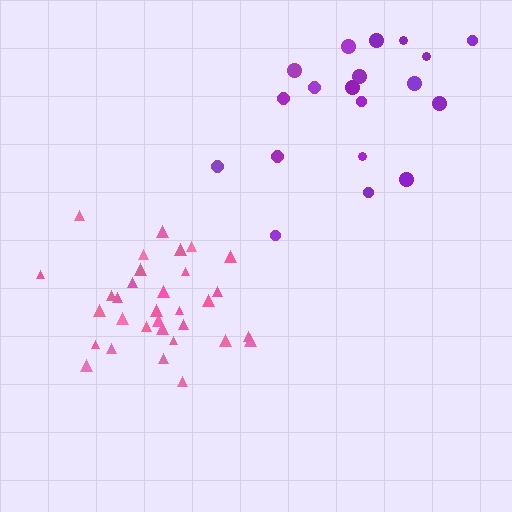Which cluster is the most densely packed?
Pink.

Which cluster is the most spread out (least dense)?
Purple.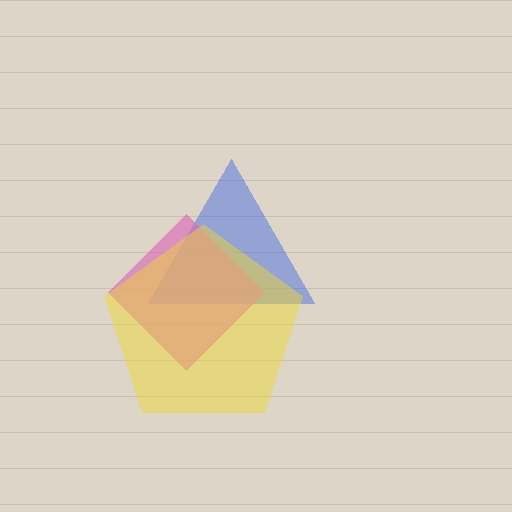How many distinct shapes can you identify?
There are 3 distinct shapes: a blue triangle, a pink diamond, a yellow pentagon.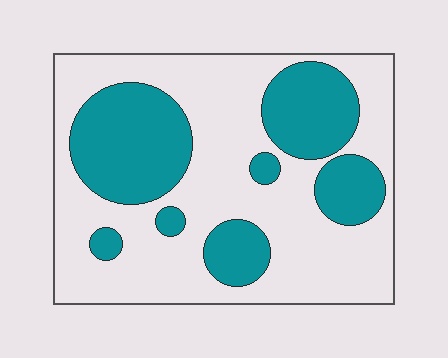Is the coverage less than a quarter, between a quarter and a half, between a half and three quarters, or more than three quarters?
Between a quarter and a half.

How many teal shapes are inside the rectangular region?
7.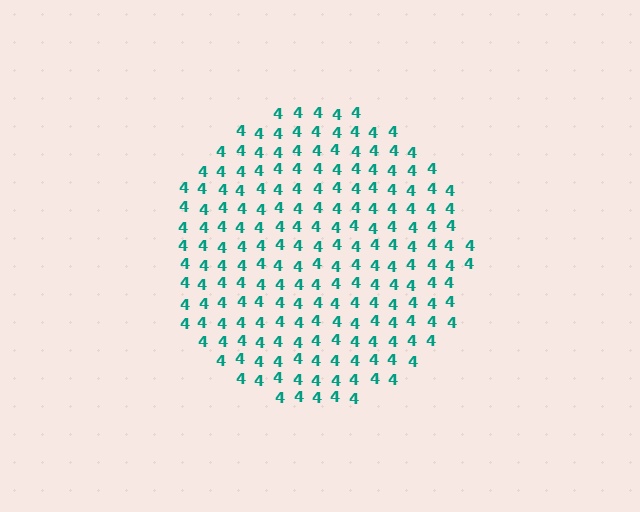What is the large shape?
The large shape is a circle.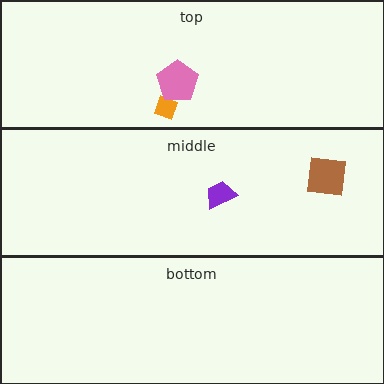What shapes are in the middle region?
The purple trapezoid, the brown square.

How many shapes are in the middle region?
2.